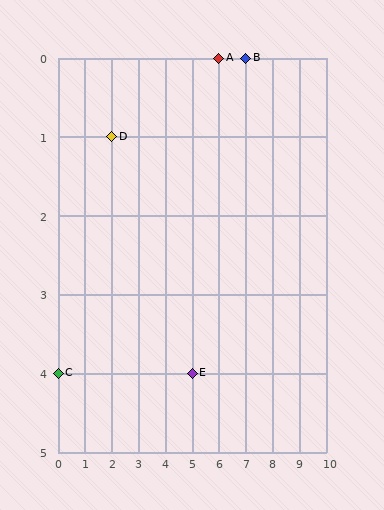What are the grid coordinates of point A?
Point A is at grid coordinates (6, 0).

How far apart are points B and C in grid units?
Points B and C are 7 columns and 4 rows apart (about 8.1 grid units diagonally).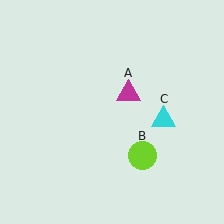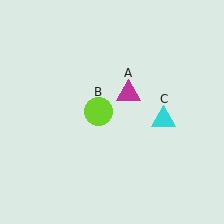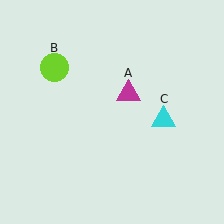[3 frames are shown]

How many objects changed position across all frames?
1 object changed position: lime circle (object B).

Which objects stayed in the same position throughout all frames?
Magenta triangle (object A) and cyan triangle (object C) remained stationary.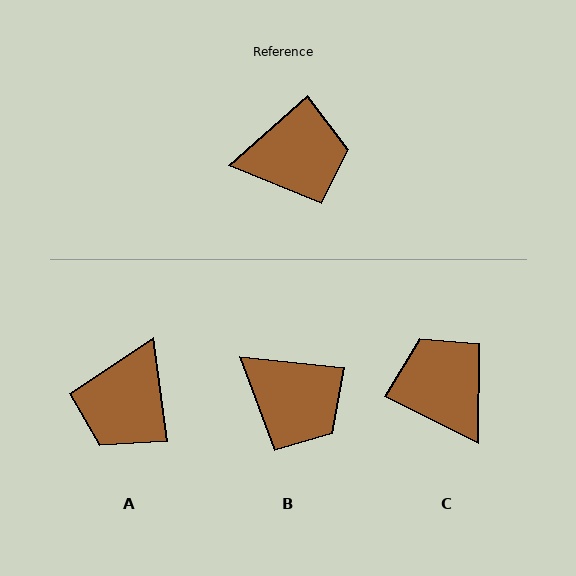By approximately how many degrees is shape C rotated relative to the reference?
Approximately 112 degrees counter-clockwise.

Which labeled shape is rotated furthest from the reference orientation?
A, about 124 degrees away.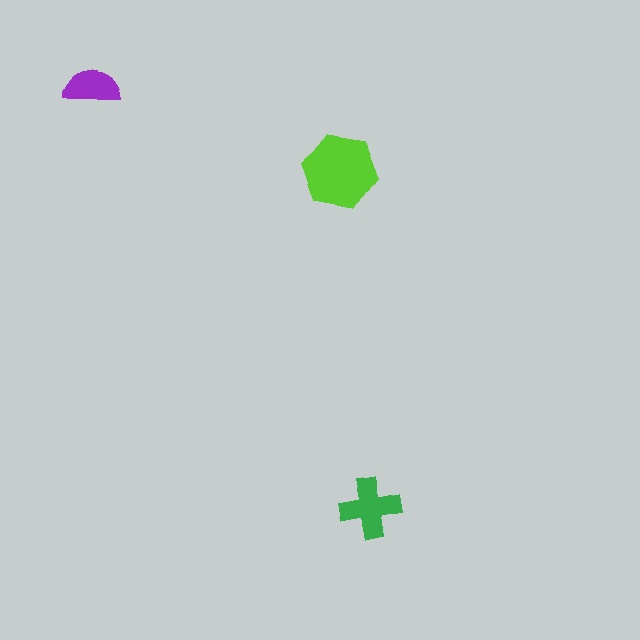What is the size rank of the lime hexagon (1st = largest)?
1st.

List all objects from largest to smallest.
The lime hexagon, the green cross, the purple semicircle.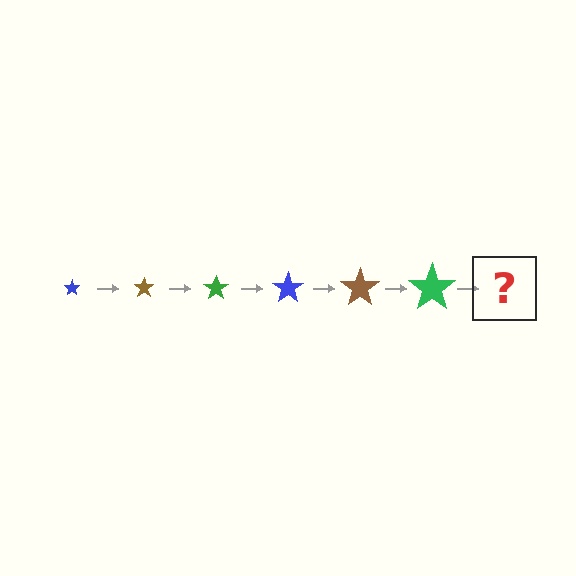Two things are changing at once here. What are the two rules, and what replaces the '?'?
The two rules are that the star grows larger each step and the color cycles through blue, brown, and green. The '?' should be a blue star, larger than the previous one.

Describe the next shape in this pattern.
It should be a blue star, larger than the previous one.